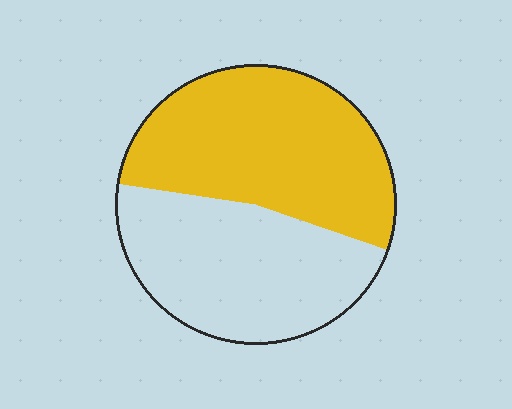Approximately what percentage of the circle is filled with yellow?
Approximately 55%.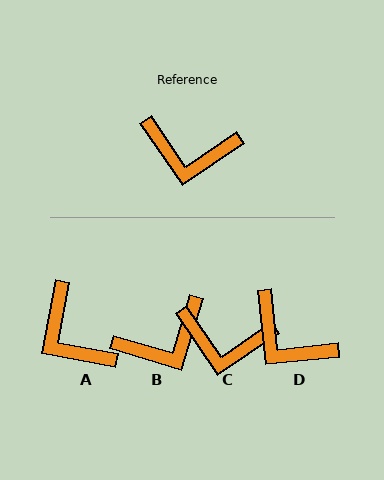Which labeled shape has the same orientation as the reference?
C.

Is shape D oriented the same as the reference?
No, it is off by about 28 degrees.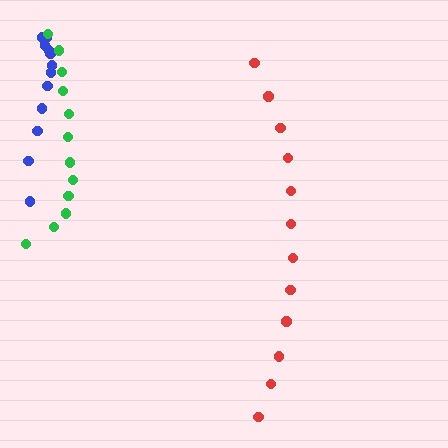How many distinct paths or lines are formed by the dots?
There are 3 distinct paths.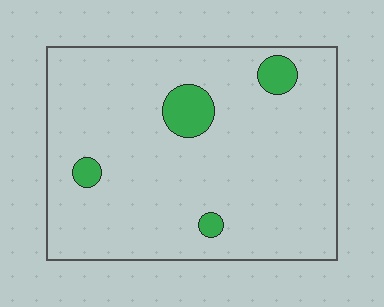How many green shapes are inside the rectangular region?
4.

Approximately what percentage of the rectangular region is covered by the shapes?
Approximately 10%.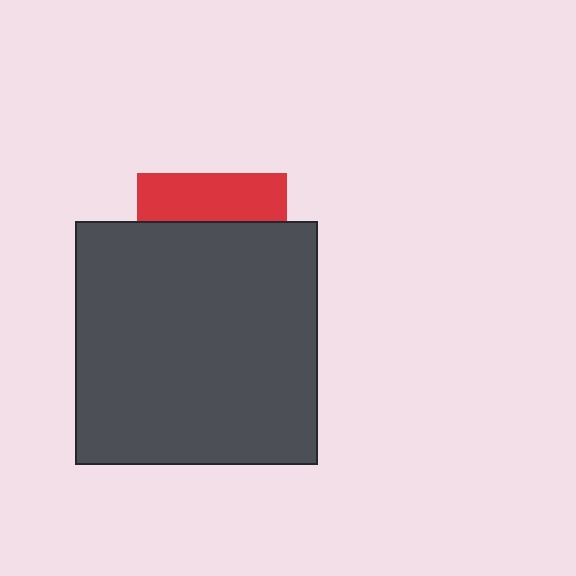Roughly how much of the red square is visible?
A small part of it is visible (roughly 32%).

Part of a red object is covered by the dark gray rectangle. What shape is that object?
It is a square.